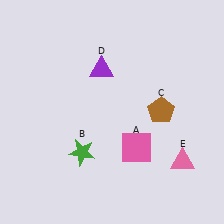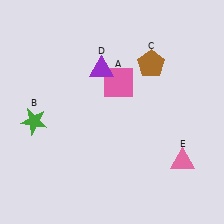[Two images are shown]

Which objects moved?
The objects that moved are: the pink square (A), the green star (B), the brown pentagon (C).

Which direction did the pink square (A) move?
The pink square (A) moved up.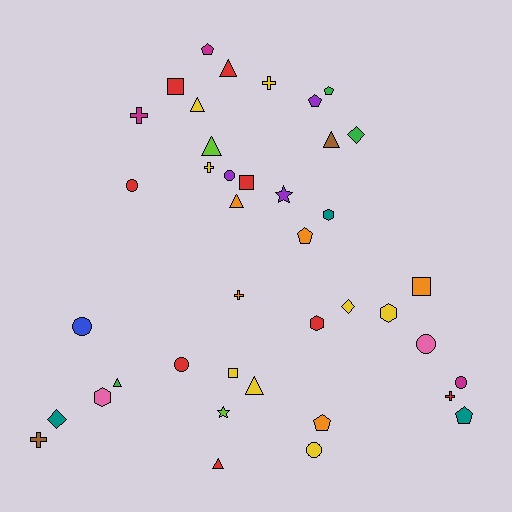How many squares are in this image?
There are 4 squares.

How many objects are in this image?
There are 40 objects.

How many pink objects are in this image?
There are 2 pink objects.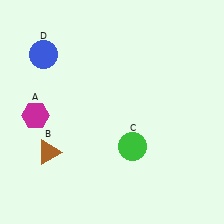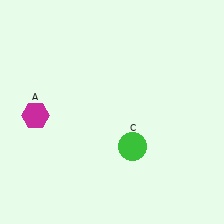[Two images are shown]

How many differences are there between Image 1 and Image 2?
There are 2 differences between the two images.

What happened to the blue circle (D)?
The blue circle (D) was removed in Image 2. It was in the top-left area of Image 1.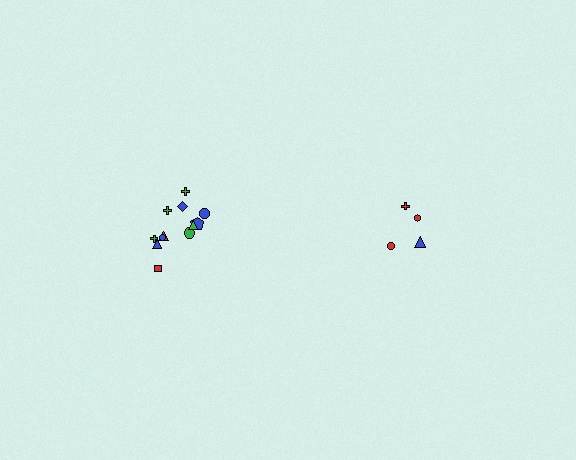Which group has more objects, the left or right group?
The left group.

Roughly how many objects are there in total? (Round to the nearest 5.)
Roughly 15 objects in total.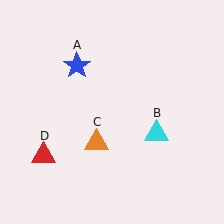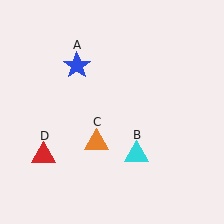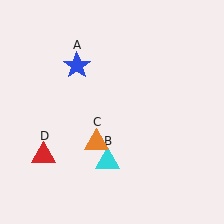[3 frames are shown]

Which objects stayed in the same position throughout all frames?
Blue star (object A) and orange triangle (object C) and red triangle (object D) remained stationary.